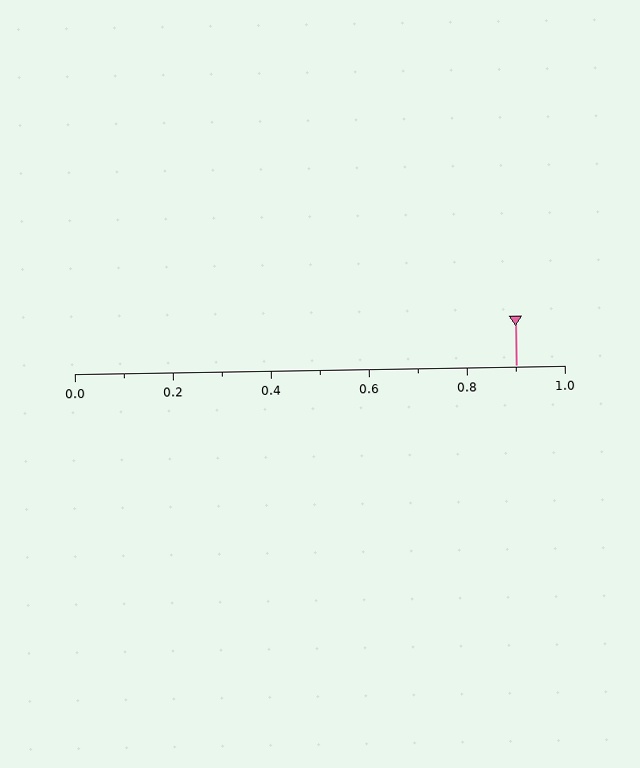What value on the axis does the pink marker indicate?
The marker indicates approximately 0.9.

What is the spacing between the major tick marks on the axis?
The major ticks are spaced 0.2 apart.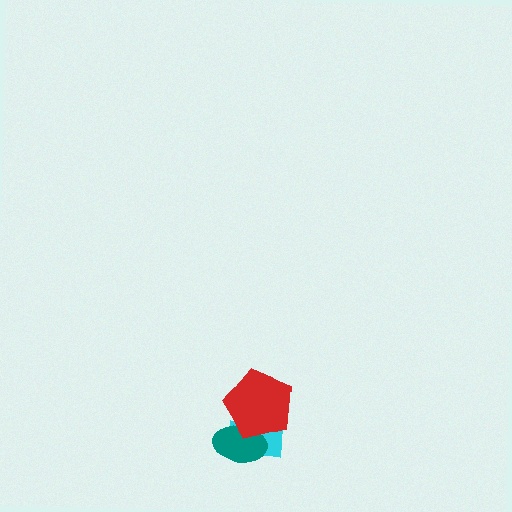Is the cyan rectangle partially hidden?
Yes, it is partially covered by another shape.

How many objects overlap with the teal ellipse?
2 objects overlap with the teal ellipse.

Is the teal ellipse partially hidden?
Yes, it is partially covered by another shape.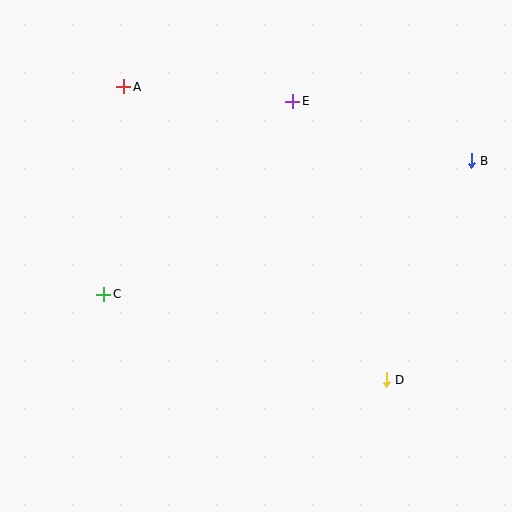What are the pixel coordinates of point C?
Point C is at (104, 294).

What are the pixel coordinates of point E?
Point E is at (293, 101).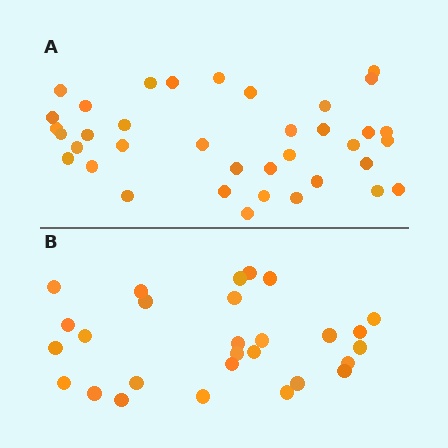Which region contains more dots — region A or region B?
Region A (the top region) has more dots.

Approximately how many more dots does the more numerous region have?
Region A has roughly 8 or so more dots than region B.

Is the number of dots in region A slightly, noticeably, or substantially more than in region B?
Region A has noticeably more, but not dramatically so. The ratio is roughly 1.3 to 1.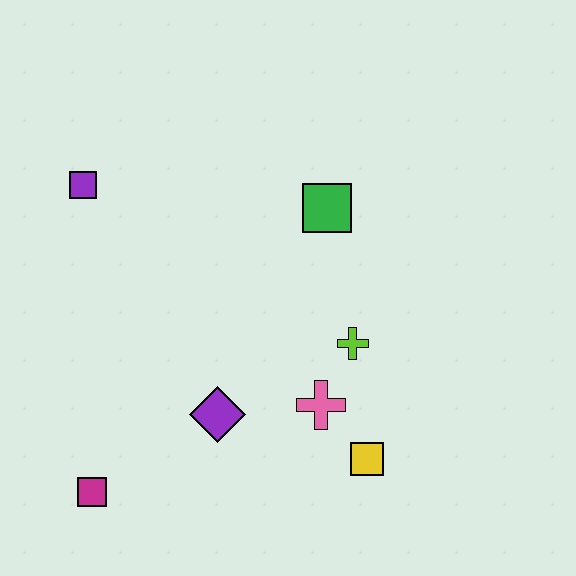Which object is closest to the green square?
The lime cross is closest to the green square.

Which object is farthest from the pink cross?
The purple square is farthest from the pink cross.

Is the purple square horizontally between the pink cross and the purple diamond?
No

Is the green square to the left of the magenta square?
No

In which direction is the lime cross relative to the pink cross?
The lime cross is above the pink cross.